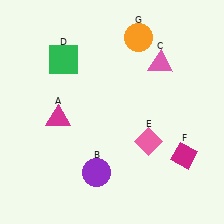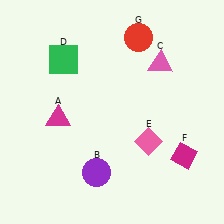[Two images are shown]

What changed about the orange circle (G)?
In Image 1, G is orange. In Image 2, it changed to red.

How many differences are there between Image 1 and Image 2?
There is 1 difference between the two images.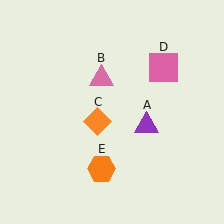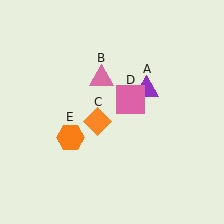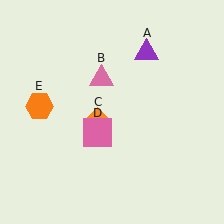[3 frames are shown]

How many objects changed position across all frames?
3 objects changed position: purple triangle (object A), pink square (object D), orange hexagon (object E).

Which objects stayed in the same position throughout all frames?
Pink triangle (object B) and orange diamond (object C) remained stationary.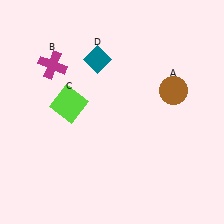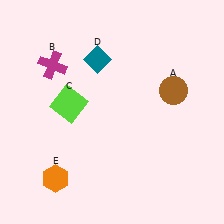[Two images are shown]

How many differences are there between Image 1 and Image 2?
There is 1 difference between the two images.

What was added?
An orange hexagon (E) was added in Image 2.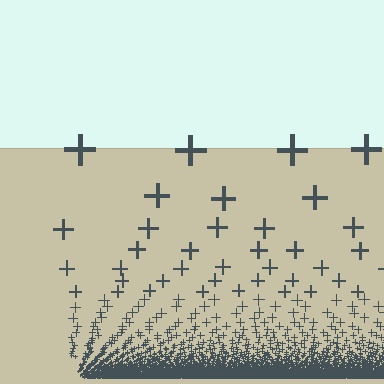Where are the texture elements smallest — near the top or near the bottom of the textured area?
Near the bottom.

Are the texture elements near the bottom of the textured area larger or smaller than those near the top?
Smaller. The gradient is inverted — elements near the bottom are smaller and denser.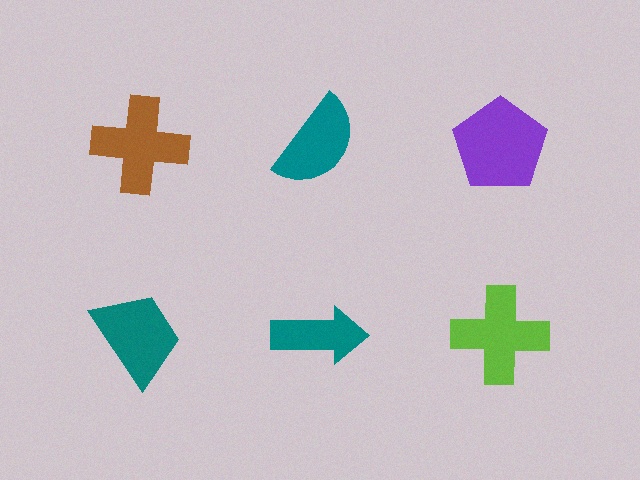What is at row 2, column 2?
A teal arrow.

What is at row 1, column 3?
A purple pentagon.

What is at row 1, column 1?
A brown cross.